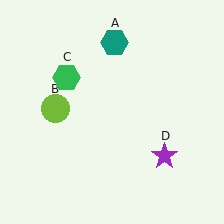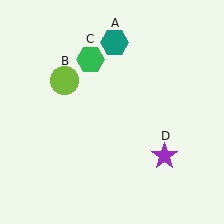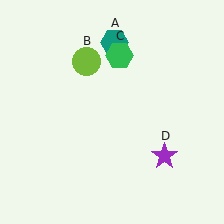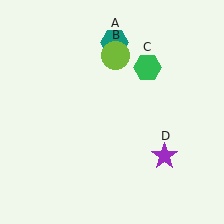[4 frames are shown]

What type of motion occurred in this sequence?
The lime circle (object B), green hexagon (object C) rotated clockwise around the center of the scene.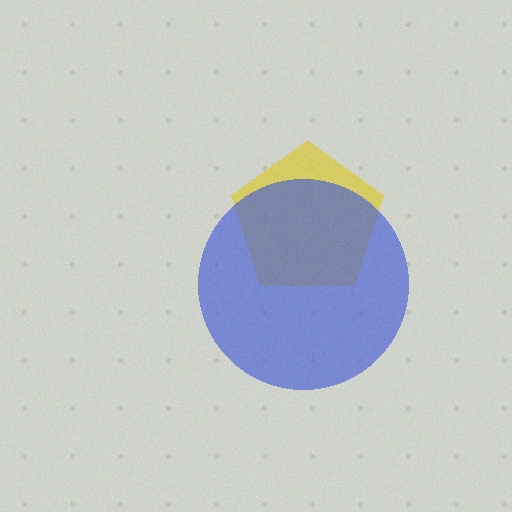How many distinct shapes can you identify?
There are 2 distinct shapes: a yellow pentagon, a blue circle.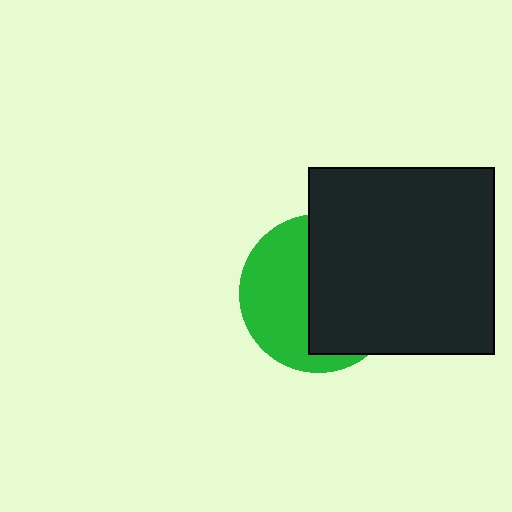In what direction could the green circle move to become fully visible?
The green circle could move left. That would shift it out from behind the black square entirely.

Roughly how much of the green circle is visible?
About half of it is visible (roughly 45%).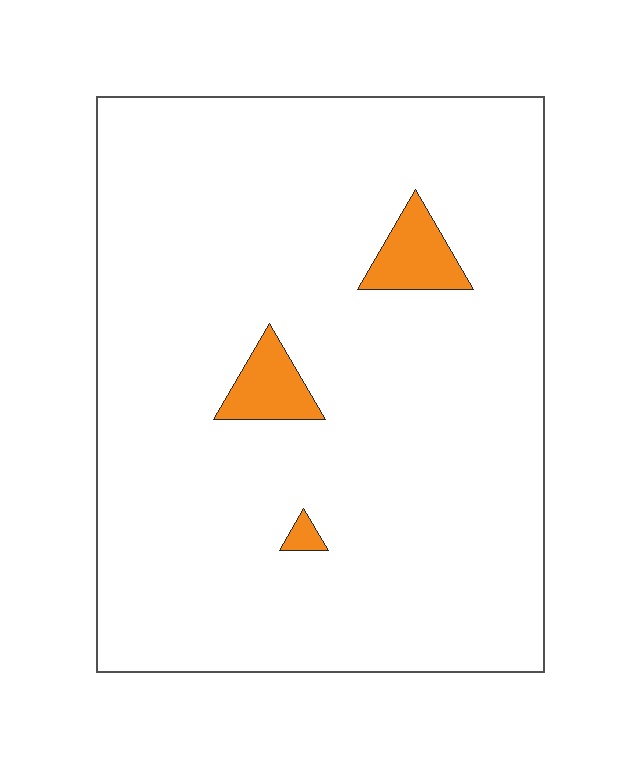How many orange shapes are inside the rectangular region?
3.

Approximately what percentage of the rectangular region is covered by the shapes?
Approximately 5%.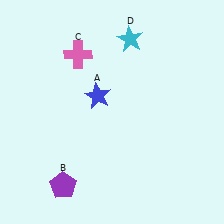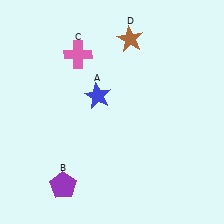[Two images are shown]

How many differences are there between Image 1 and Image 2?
There is 1 difference between the two images.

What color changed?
The star (D) changed from cyan in Image 1 to brown in Image 2.